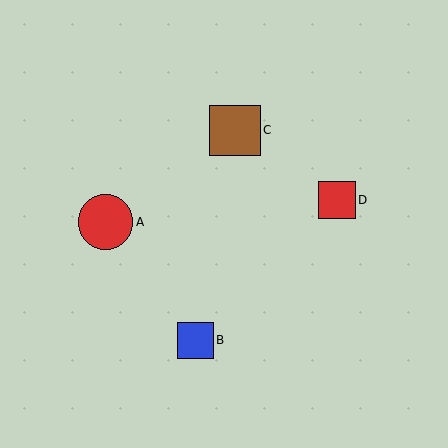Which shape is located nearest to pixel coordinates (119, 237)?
The red circle (labeled A) at (106, 222) is nearest to that location.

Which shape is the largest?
The red circle (labeled A) is the largest.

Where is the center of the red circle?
The center of the red circle is at (106, 222).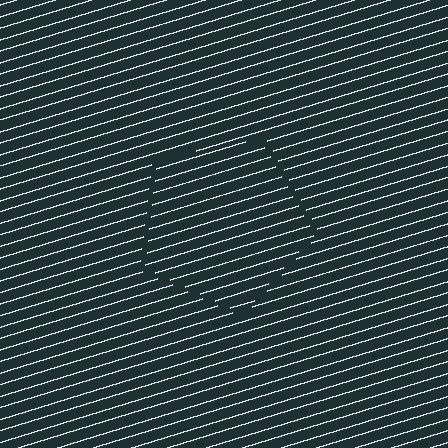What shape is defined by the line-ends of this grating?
An illusory pentagon. The interior of the shape contains the same grating, shifted by half a period — the contour is defined by the phase discontinuity where line-ends from the inner and outer gratings abut.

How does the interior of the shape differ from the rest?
The interior of the shape contains the same grating, shifted by half a period — the contour is defined by the phase discontinuity where line-ends from the inner and outer gratings abut.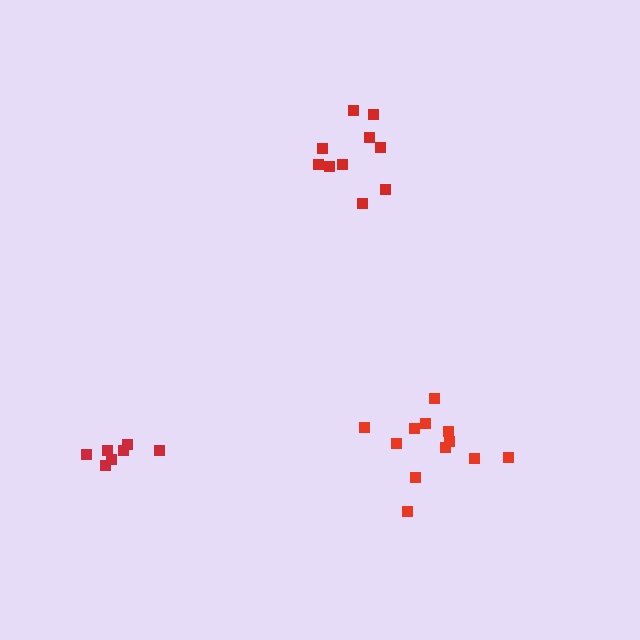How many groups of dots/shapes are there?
There are 3 groups.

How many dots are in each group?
Group 1: 10 dots, Group 2: 7 dots, Group 3: 12 dots (29 total).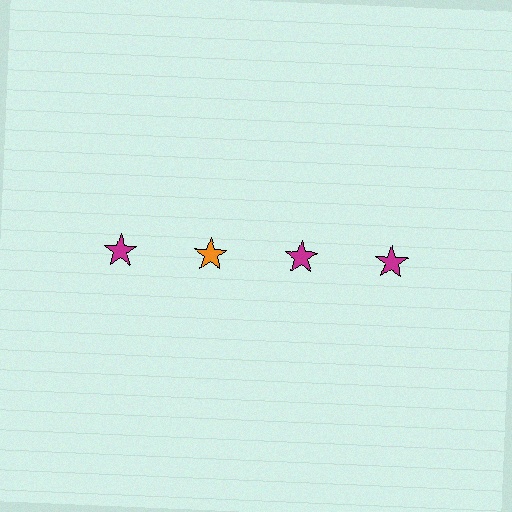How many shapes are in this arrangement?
There are 4 shapes arranged in a grid pattern.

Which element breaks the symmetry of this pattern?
The orange star in the top row, second from left column breaks the symmetry. All other shapes are magenta stars.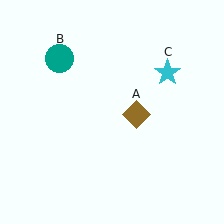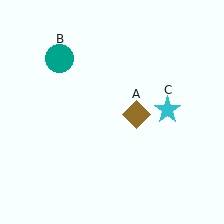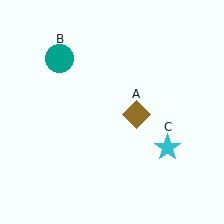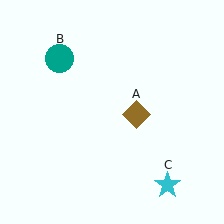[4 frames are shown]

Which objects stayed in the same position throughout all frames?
Brown diamond (object A) and teal circle (object B) remained stationary.